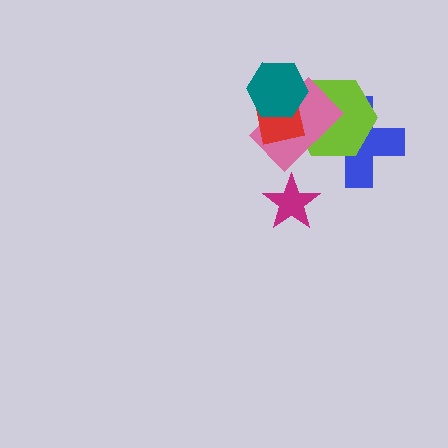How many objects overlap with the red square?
3 objects overlap with the red square.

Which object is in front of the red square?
The teal hexagon is in front of the red square.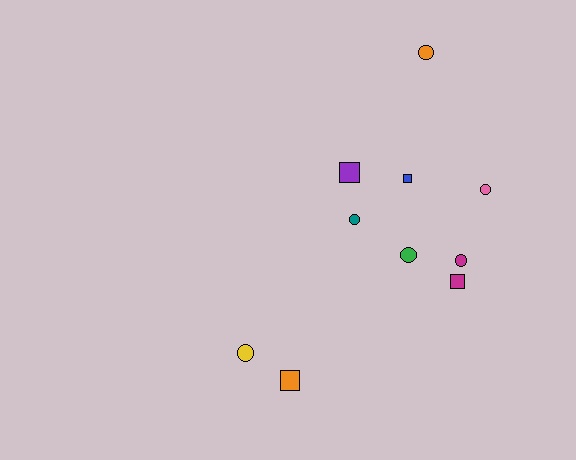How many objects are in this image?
There are 10 objects.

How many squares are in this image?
There are 4 squares.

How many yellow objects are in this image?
There is 1 yellow object.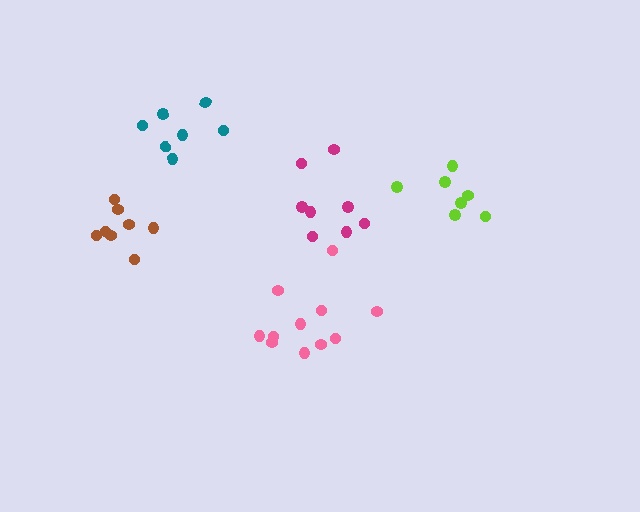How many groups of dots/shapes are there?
There are 5 groups.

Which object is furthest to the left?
The brown cluster is leftmost.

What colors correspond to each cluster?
The clusters are colored: lime, pink, teal, brown, magenta.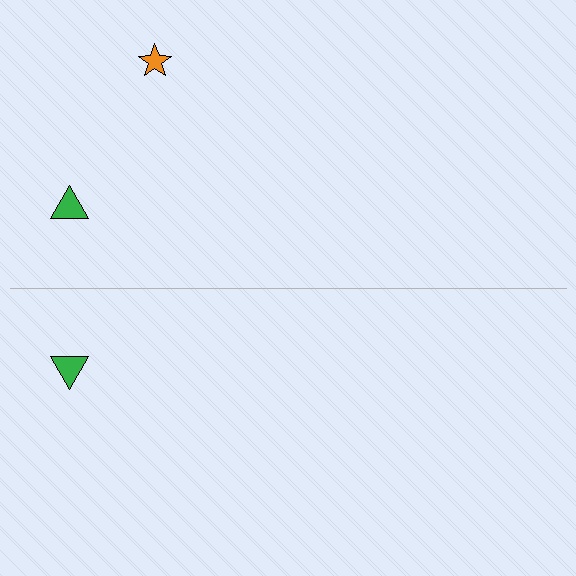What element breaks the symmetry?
A orange star is missing from the bottom side.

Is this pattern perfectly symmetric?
No, the pattern is not perfectly symmetric. A orange star is missing from the bottom side.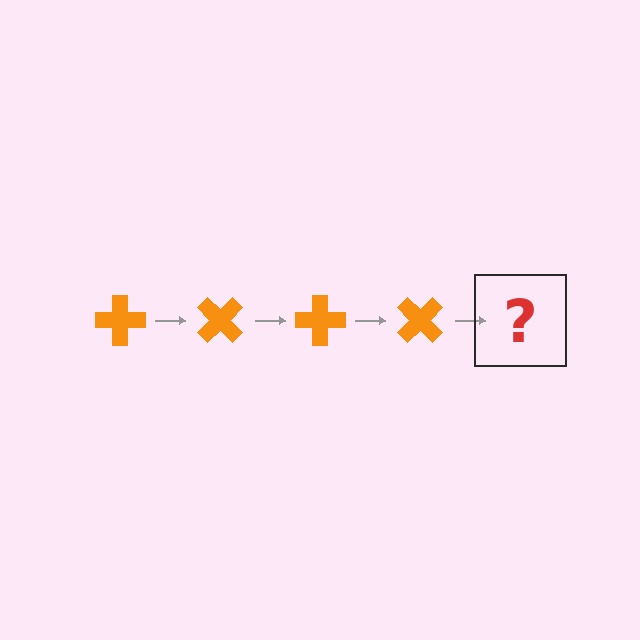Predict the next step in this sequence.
The next step is an orange cross rotated 180 degrees.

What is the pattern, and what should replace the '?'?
The pattern is that the cross rotates 45 degrees each step. The '?' should be an orange cross rotated 180 degrees.